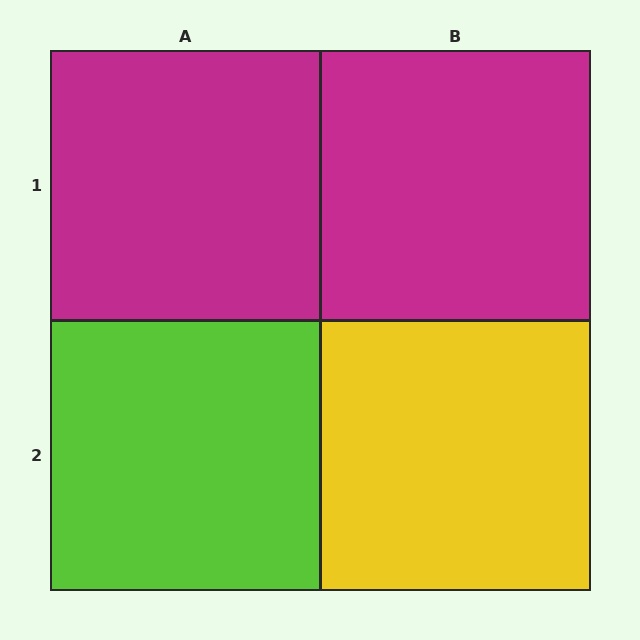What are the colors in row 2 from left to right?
Lime, yellow.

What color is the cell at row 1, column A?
Magenta.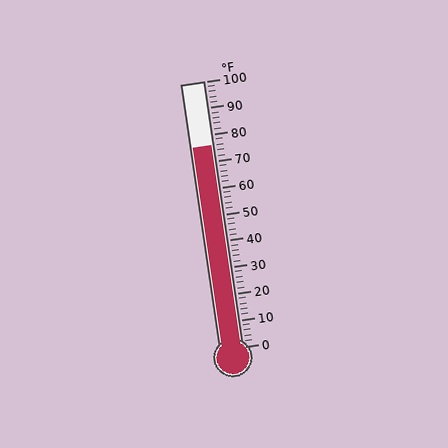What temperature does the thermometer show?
The thermometer shows approximately 76°F.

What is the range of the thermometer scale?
The thermometer scale ranges from 0°F to 100°F.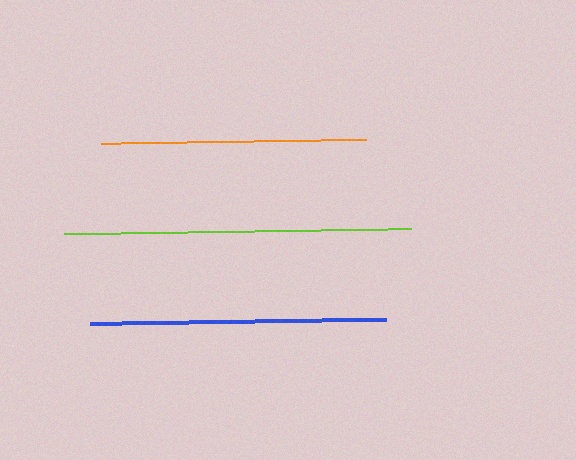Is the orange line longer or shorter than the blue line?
The blue line is longer than the orange line.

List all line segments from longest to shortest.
From longest to shortest: lime, blue, orange.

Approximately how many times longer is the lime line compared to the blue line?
The lime line is approximately 1.2 times the length of the blue line.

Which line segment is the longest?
The lime line is the longest at approximately 347 pixels.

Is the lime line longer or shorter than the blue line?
The lime line is longer than the blue line.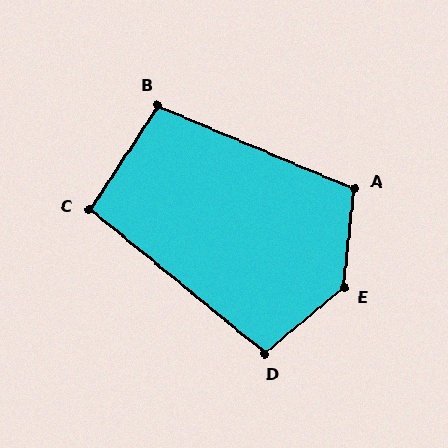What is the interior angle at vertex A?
Approximately 106 degrees (obtuse).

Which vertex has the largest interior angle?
E, at approximately 136 degrees.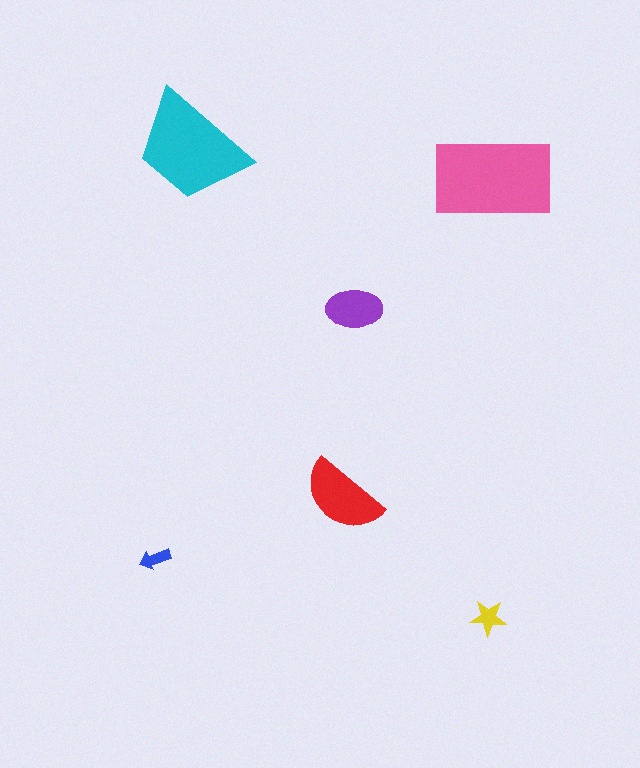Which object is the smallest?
The blue arrow.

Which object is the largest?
The pink rectangle.